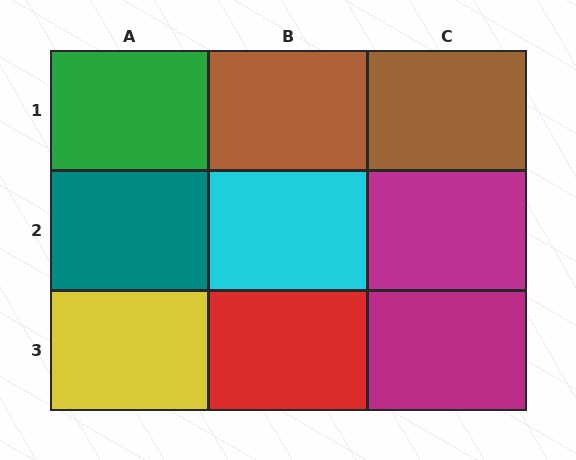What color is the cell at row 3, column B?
Red.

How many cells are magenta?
2 cells are magenta.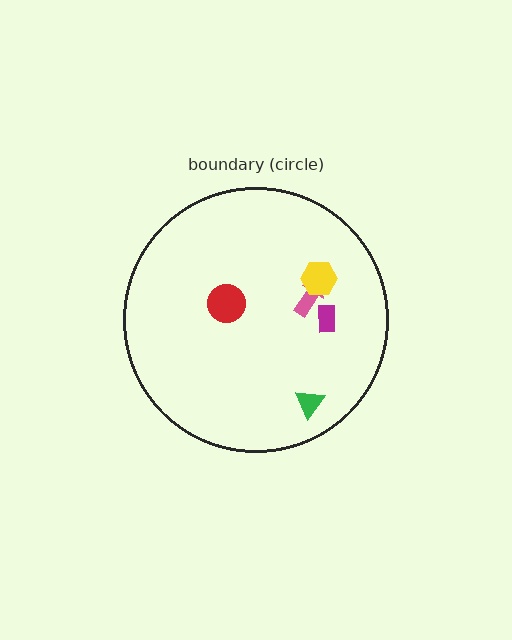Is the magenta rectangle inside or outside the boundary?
Inside.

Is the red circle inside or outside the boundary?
Inside.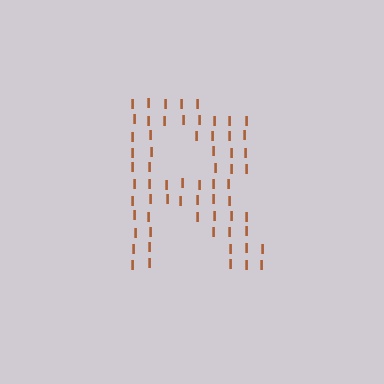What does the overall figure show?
The overall figure shows the letter R.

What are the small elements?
The small elements are letter I's.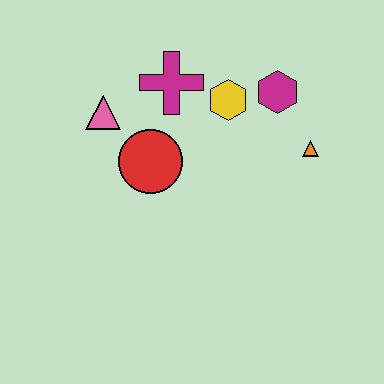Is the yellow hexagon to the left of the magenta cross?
No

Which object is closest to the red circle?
The pink triangle is closest to the red circle.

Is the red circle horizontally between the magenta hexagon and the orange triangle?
No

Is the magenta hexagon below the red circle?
No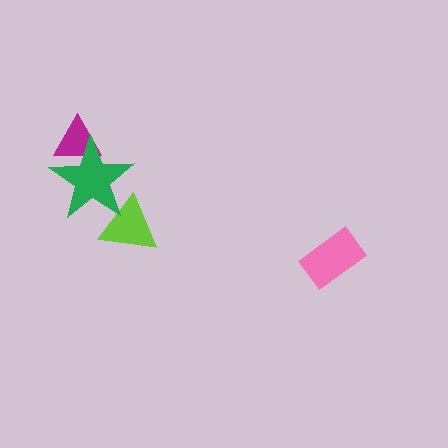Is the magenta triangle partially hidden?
Yes, it is partially covered by another shape.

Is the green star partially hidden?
No, no other shape covers it.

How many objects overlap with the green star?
2 objects overlap with the green star.